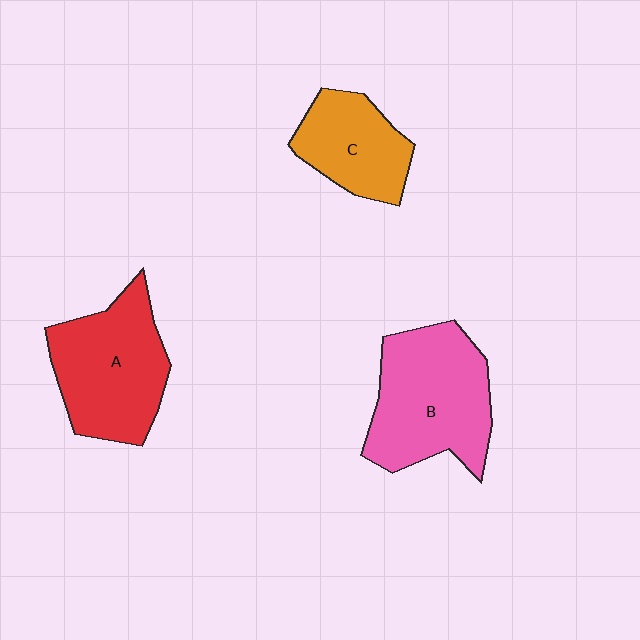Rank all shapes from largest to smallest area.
From largest to smallest: B (pink), A (red), C (orange).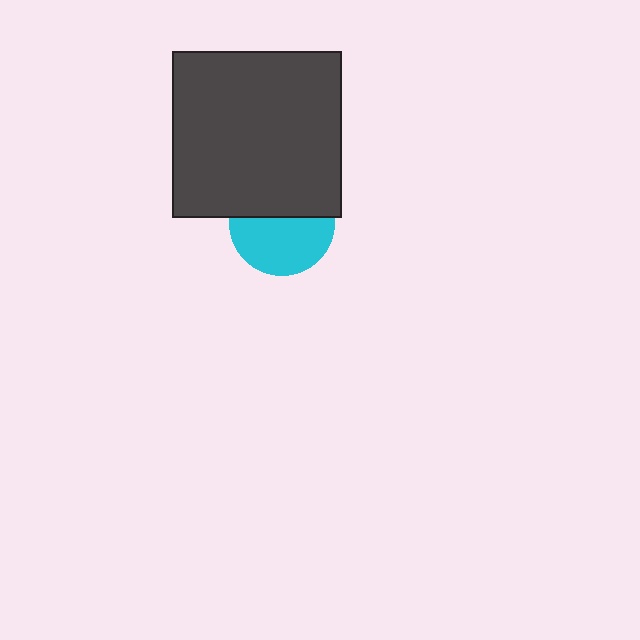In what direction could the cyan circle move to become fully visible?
The cyan circle could move down. That would shift it out from behind the dark gray rectangle entirely.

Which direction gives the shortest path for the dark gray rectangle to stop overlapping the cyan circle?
Moving up gives the shortest separation.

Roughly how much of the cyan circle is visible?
About half of it is visible (roughly 57%).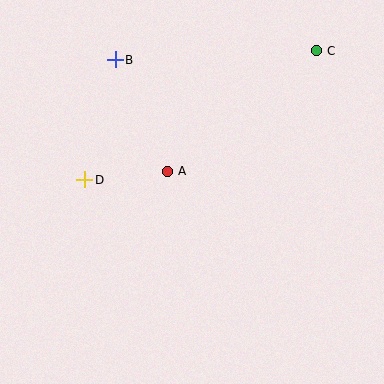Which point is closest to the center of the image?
Point A at (168, 171) is closest to the center.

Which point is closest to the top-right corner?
Point C is closest to the top-right corner.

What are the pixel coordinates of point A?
Point A is at (168, 171).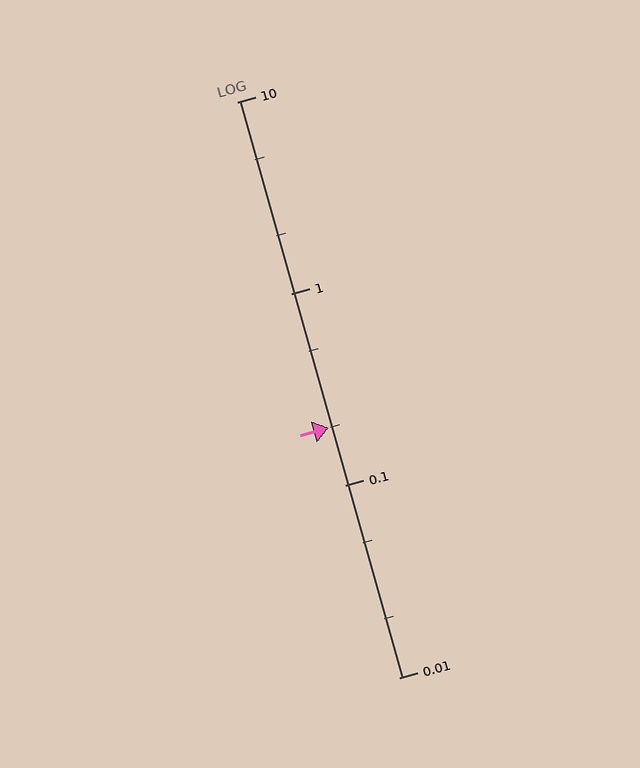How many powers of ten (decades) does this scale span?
The scale spans 3 decades, from 0.01 to 10.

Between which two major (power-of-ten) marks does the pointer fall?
The pointer is between 0.1 and 1.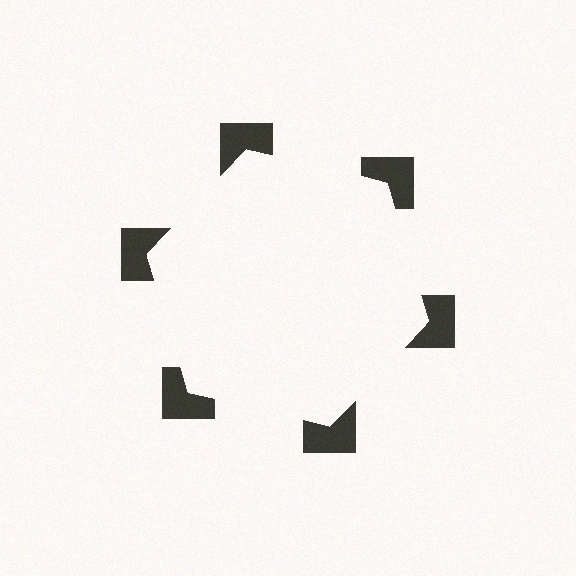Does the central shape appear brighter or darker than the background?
It typically appears slightly brighter than the background, even though no actual brightness change is drawn.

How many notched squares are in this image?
There are 6 — one at each vertex of the illusory hexagon.